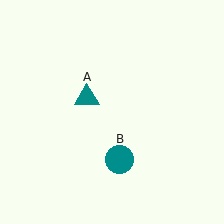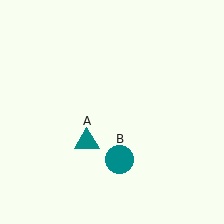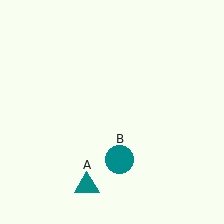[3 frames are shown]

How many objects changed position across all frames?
1 object changed position: teal triangle (object A).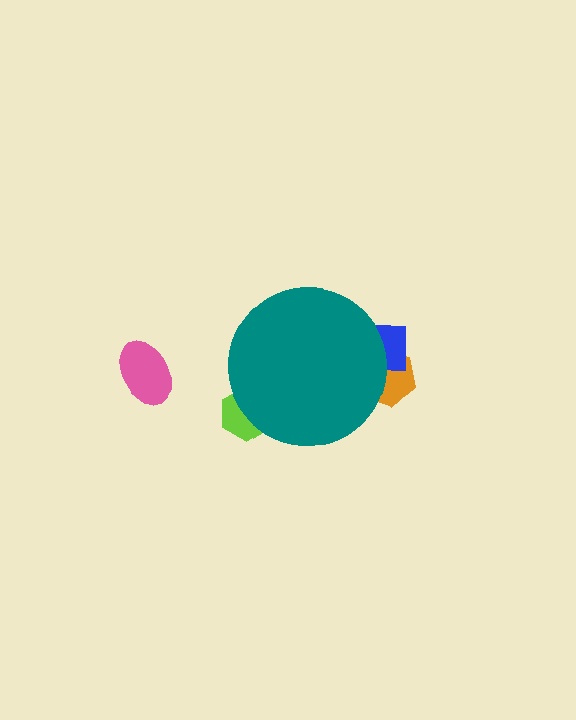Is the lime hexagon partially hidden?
Yes, the lime hexagon is partially hidden behind the teal circle.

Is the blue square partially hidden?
Yes, the blue square is partially hidden behind the teal circle.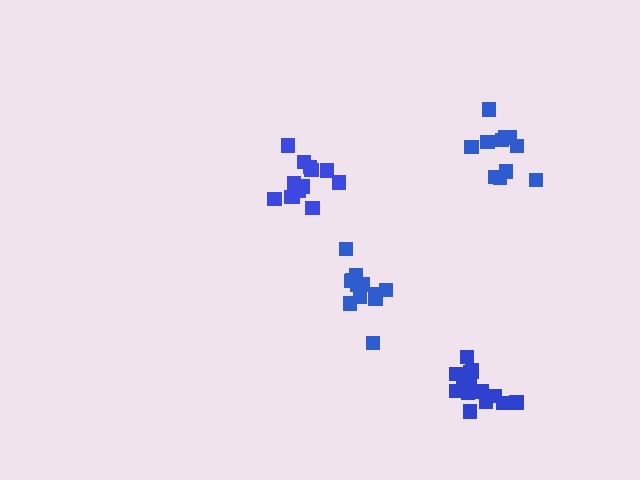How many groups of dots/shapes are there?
There are 4 groups.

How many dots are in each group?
Group 1: 14 dots, Group 2: 17 dots, Group 3: 11 dots, Group 4: 13 dots (55 total).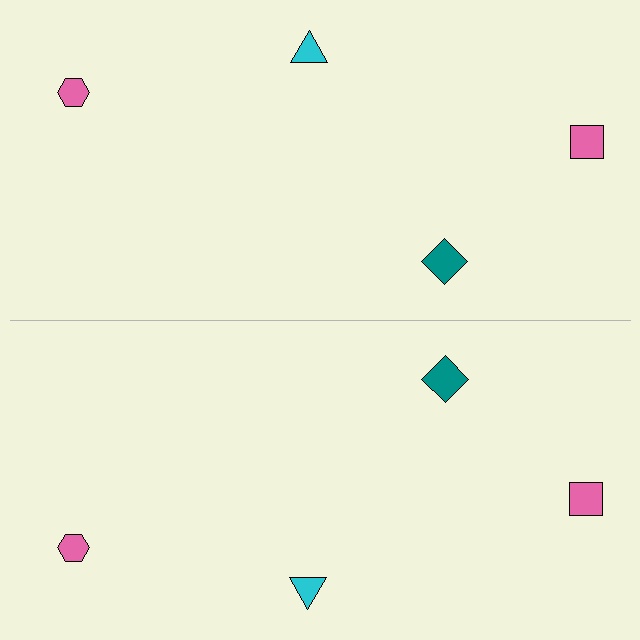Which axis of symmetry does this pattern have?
The pattern has a horizontal axis of symmetry running through the center of the image.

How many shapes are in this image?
There are 8 shapes in this image.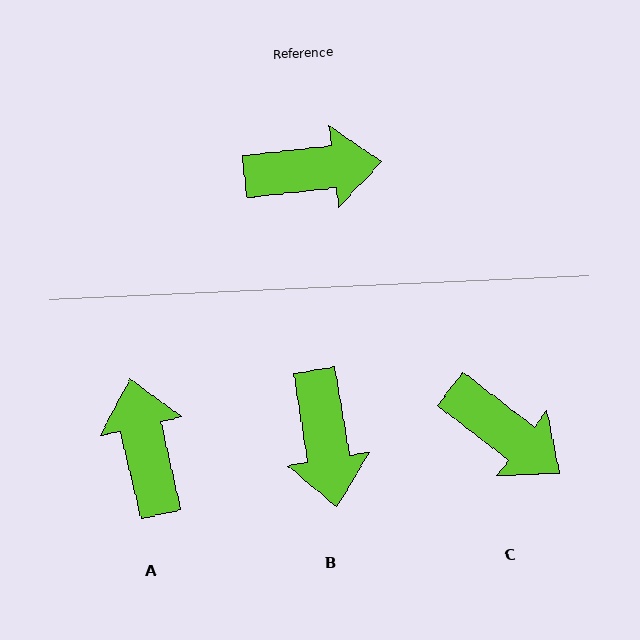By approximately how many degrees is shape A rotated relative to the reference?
Approximately 97 degrees counter-clockwise.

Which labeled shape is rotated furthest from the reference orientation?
A, about 97 degrees away.